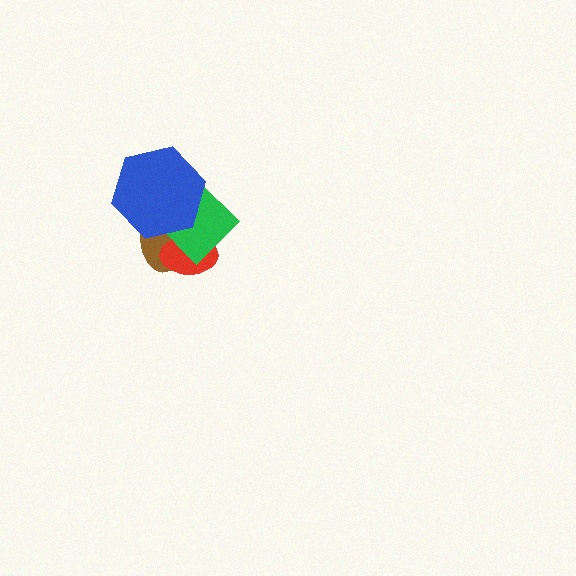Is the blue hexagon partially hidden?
No, no other shape covers it.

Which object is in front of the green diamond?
The blue hexagon is in front of the green diamond.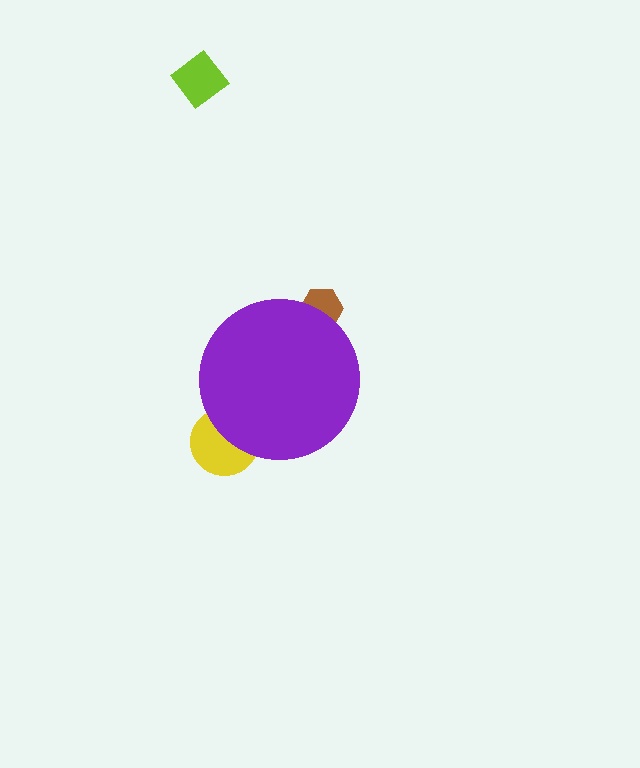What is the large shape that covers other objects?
A purple circle.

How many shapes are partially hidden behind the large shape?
2 shapes are partially hidden.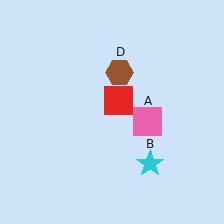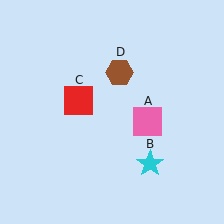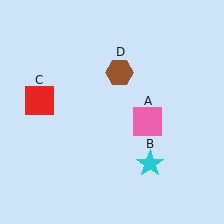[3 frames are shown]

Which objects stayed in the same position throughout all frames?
Pink square (object A) and cyan star (object B) and brown hexagon (object D) remained stationary.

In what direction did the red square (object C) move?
The red square (object C) moved left.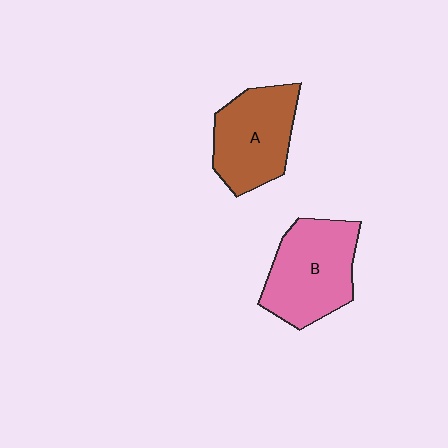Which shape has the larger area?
Shape B (pink).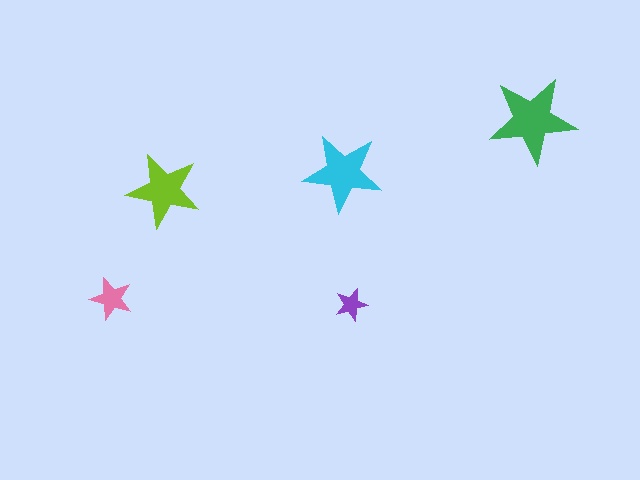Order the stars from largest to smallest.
the green one, the cyan one, the lime one, the pink one, the purple one.